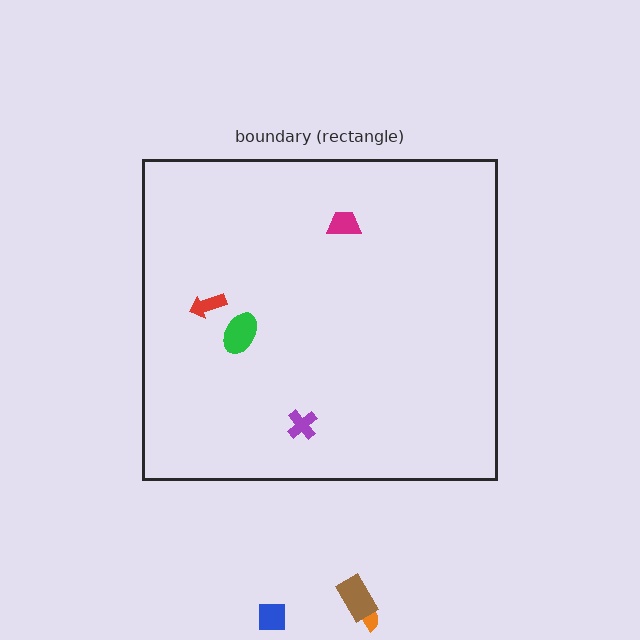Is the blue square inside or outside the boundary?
Outside.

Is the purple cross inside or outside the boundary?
Inside.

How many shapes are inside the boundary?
4 inside, 3 outside.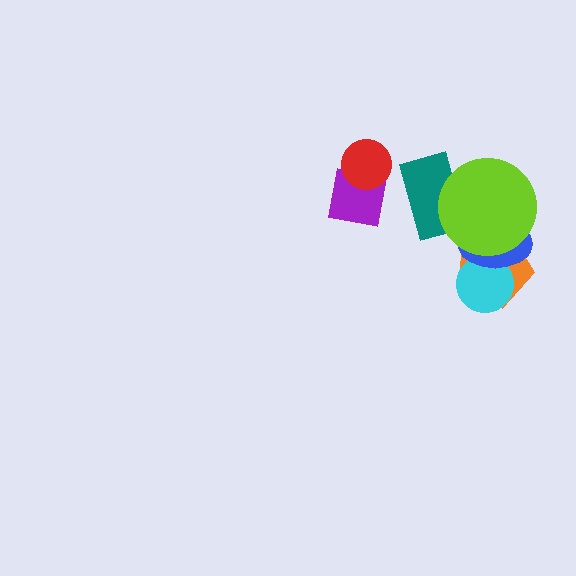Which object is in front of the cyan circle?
The blue ellipse is in front of the cyan circle.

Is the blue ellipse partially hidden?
Yes, it is partially covered by another shape.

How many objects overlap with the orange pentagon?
3 objects overlap with the orange pentagon.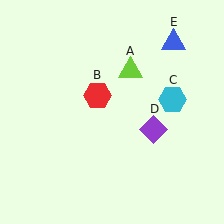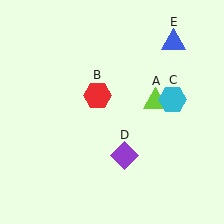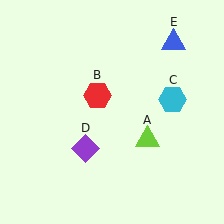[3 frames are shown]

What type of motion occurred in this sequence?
The lime triangle (object A), purple diamond (object D) rotated clockwise around the center of the scene.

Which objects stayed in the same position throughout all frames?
Red hexagon (object B) and cyan hexagon (object C) and blue triangle (object E) remained stationary.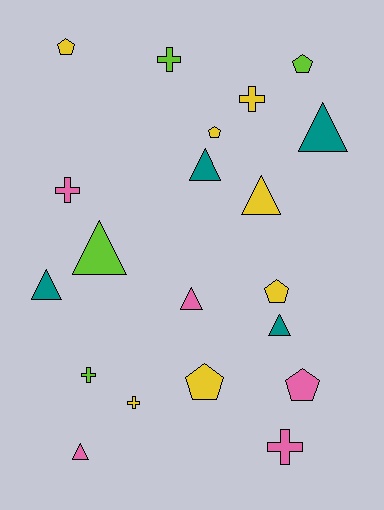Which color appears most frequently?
Yellow, with 7 objects.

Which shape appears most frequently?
Triangle, with 8 objects.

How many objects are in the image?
There are 20 objects.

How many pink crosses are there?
There are 2 pink crosses.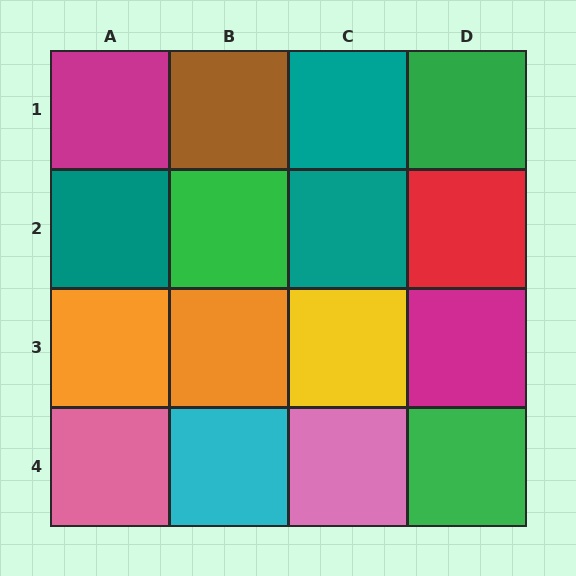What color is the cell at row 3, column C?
Yellow.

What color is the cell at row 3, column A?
Orange.